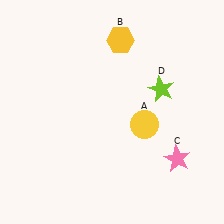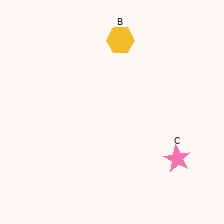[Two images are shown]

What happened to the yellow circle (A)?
The yellow circle (A) was removed in Image 2. It was in the bottom-right area of Image 1.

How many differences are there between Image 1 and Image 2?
There are 2 differences between the two images.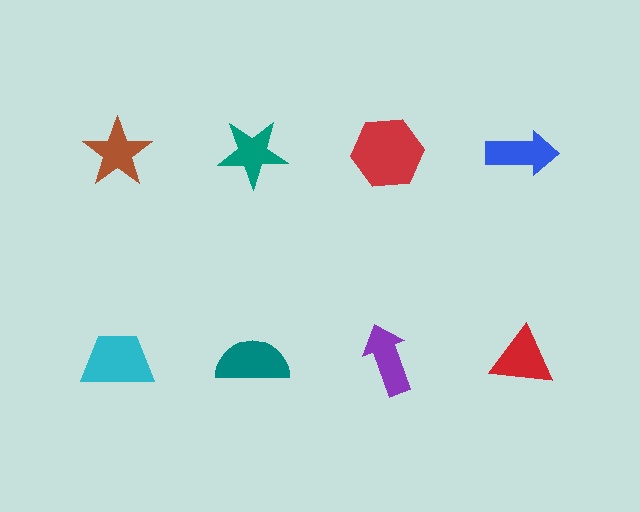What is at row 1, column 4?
A blue arrow.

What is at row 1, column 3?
A red hexagon.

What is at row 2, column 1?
A cyan trapezoid.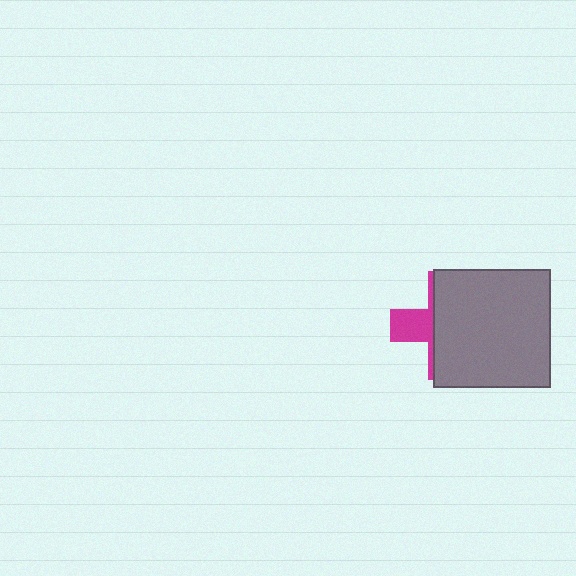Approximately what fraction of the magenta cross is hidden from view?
Roughly 69% of the magenta cross is hidden behind the gray square.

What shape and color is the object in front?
The object in front is a gray square.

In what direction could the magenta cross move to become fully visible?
The magenta cross could move left. That would shift it out from behind the gray square entirely.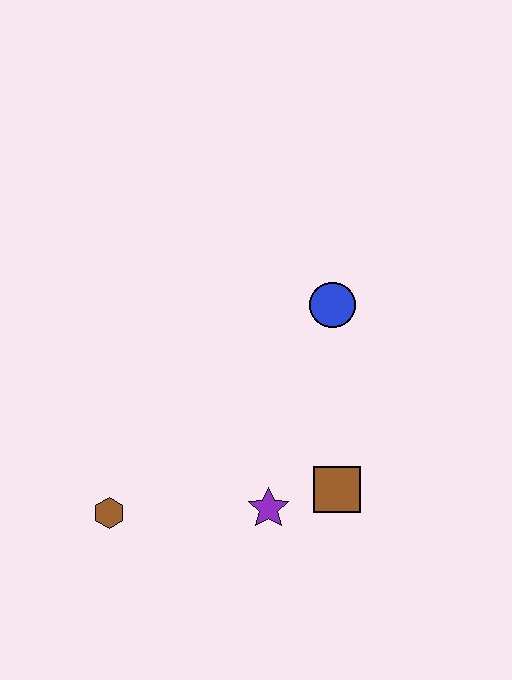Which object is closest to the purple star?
The brown square is closest to the purple star.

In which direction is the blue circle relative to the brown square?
The blue circle is above the brown square.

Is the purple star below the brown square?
Yes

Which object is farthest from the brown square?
The brown hexagon is farthest from the brown square.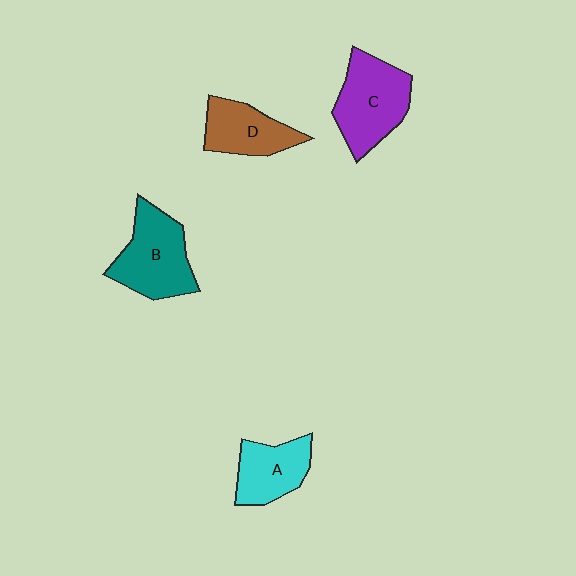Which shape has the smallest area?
Shape A (cyan).